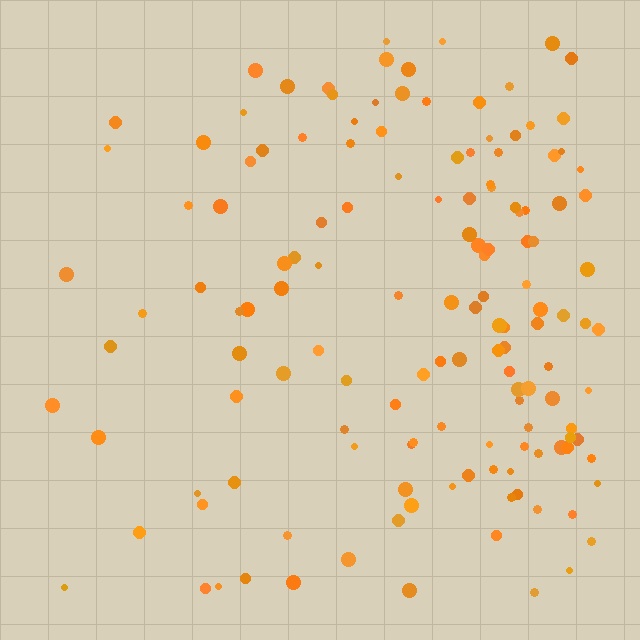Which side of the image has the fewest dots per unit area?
The left.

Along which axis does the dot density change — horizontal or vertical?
Horizontal.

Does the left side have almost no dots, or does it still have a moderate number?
Still a moderate number, just noticeably fewer than the right.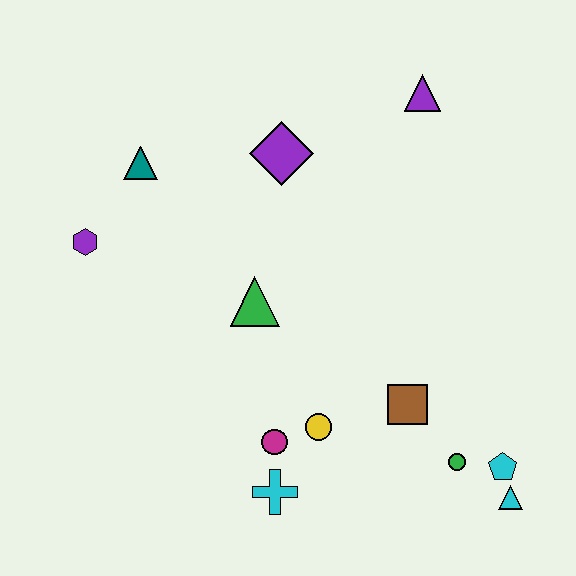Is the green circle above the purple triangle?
No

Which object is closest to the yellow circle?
The magenta circle is closest to the yellow circle.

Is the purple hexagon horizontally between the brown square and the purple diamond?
No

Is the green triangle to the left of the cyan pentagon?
Yes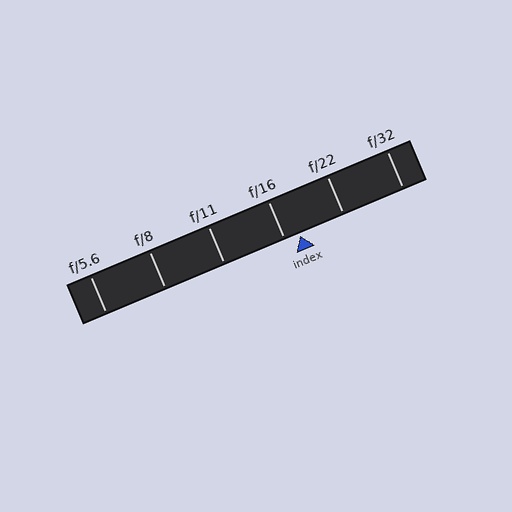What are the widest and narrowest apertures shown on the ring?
The widest aperture shown is f/5.6 and the narrowest is f/32.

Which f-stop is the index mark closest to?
The index mark is closest to f/16.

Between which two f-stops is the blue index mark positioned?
The index mark is between f/16 and f/22.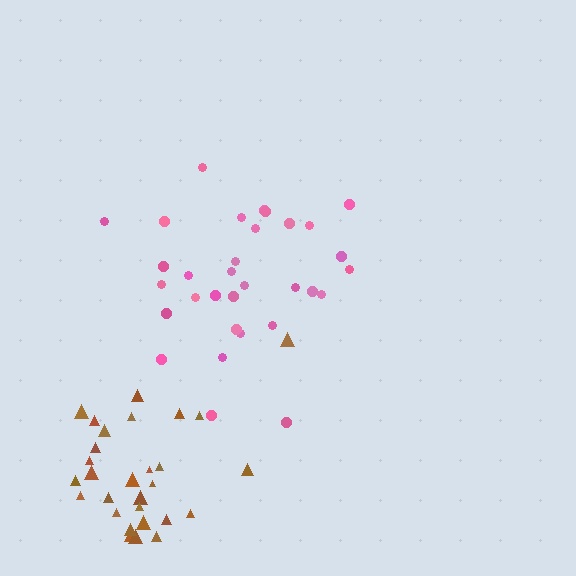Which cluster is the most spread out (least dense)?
Pink.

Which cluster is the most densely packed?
Brown.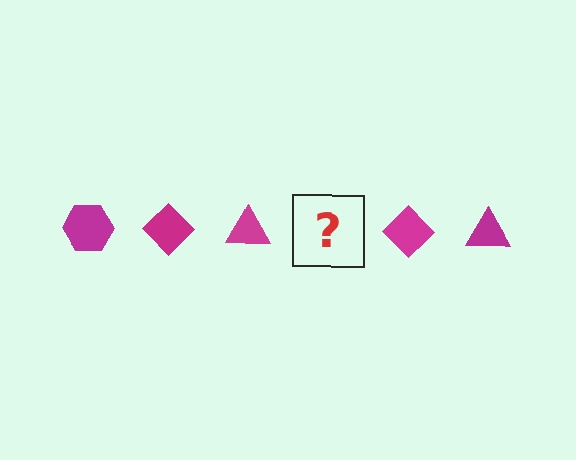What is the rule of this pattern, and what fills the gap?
The rule is that the pattern cycles through hexagon, diamond, triangle shapes in magenta. The gap should be filled with a magenta hexagon.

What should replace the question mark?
The question mark should be replaced with a magenta hexagon.